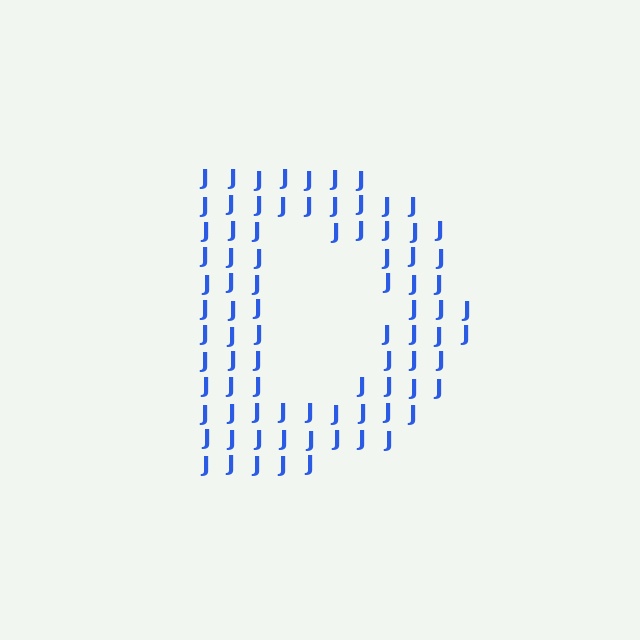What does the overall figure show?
The overall figure shows the letter D.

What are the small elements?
The small elements are letter J's.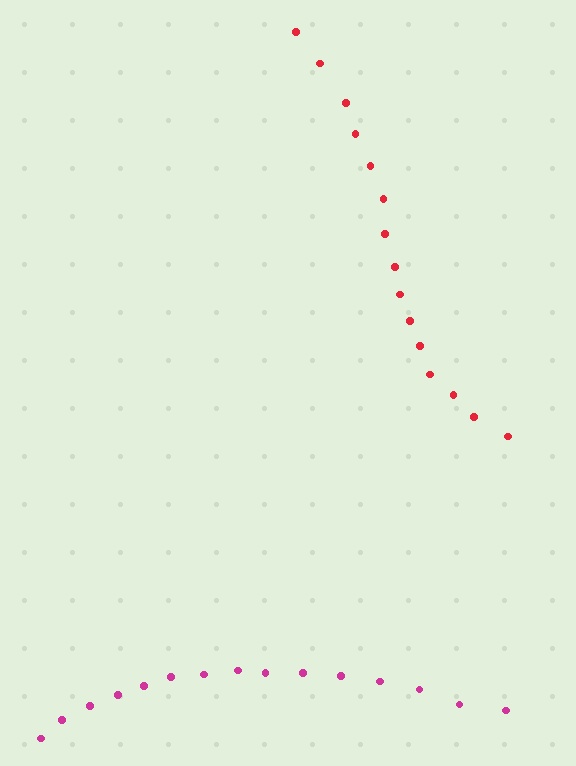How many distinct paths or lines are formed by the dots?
There are 2 distinct paths.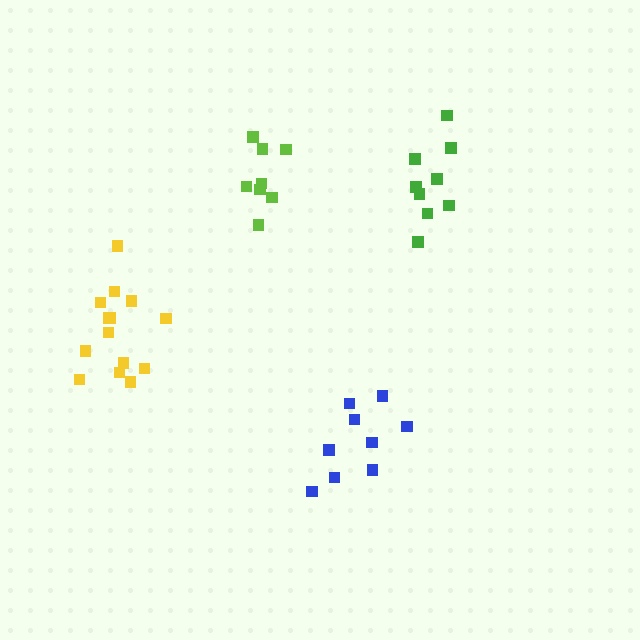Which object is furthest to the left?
The yellow cluster is leftmost.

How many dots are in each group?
Group 1: 9 dots, Group 2: 14 dots, Group 3: 8 dots, Group 4: 9 dots (40 total).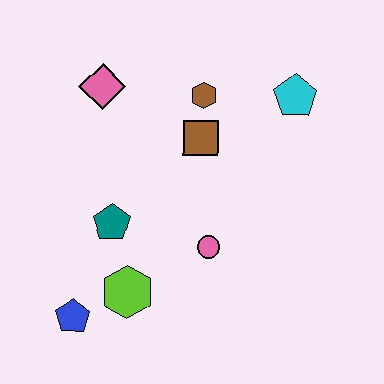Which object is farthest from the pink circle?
The pink diamond is farthest from the pink circle.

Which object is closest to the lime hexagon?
The blue pentagon is closest to the lime hexagon.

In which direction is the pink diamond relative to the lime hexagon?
The pink diamond is above the lime hexagon.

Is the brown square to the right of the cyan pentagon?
No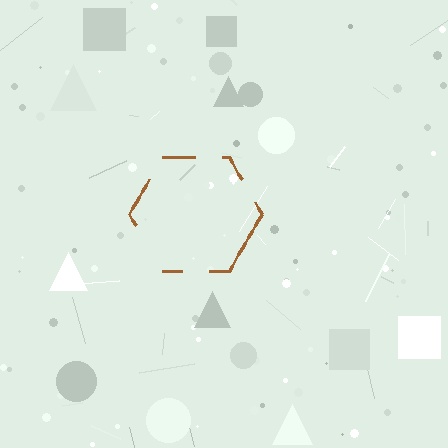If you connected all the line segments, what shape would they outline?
They would outline a hexagon.